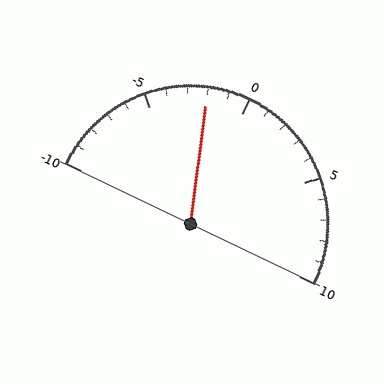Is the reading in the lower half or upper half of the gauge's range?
The reading is in the lower half of the range (-10 to 10).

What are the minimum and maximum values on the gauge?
The gauge ranges from -10 to 10.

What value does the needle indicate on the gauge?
The needle indicates approximately -2.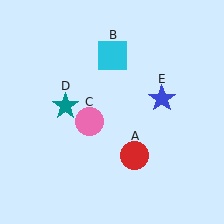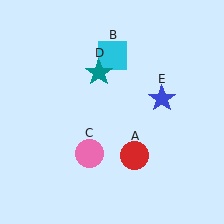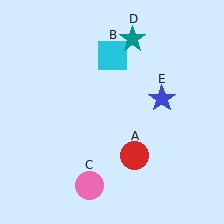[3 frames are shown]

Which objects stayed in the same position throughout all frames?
Red circle (object A) and cyan square (object B) and blue star (object E) remained stationary.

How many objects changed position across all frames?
2 objects changed position: pink circle (object C), teal star (object D).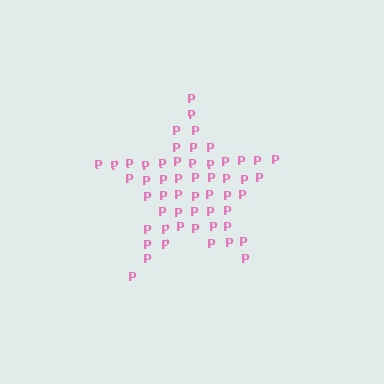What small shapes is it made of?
It is made of small letter P's.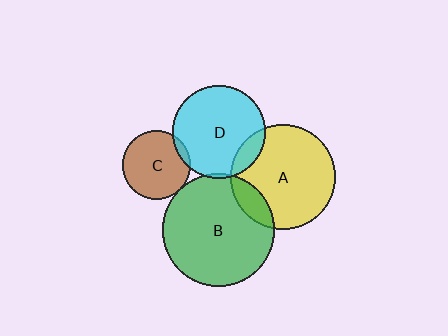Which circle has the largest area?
Circle B (green).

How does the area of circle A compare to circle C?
Approximately 2.3 times.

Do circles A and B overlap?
Yes.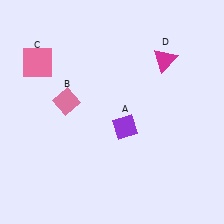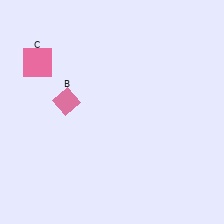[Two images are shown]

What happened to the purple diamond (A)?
The purple diamond (A) was removed in Image 2. It was in the bottom-right area of Image 1.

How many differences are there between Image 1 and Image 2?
There are 2 differences between the two images.